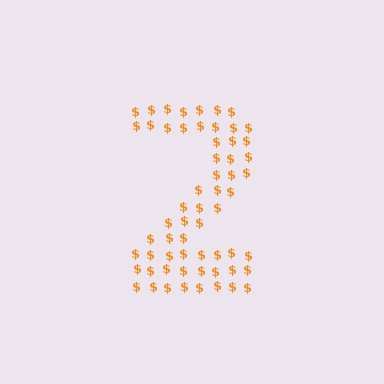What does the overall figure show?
The overall figure shows the digit 2.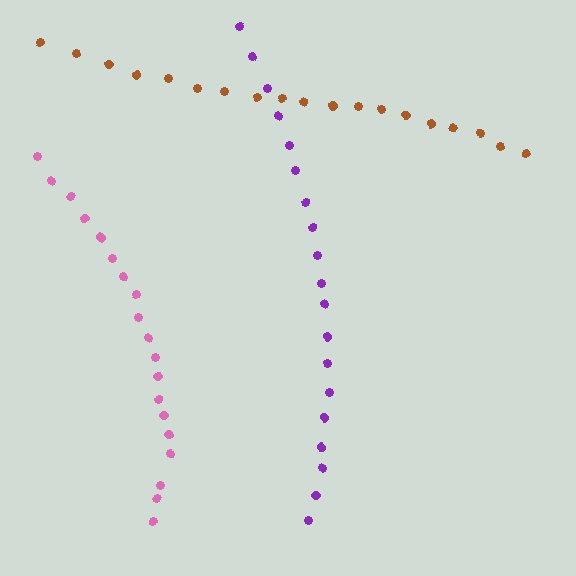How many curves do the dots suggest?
There are 3 distinct paths.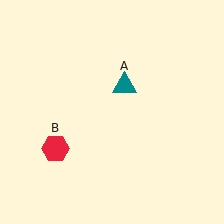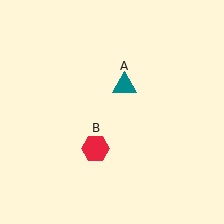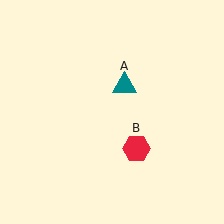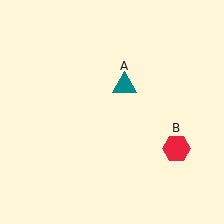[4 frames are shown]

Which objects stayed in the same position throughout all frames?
Teal triangle (object A) remained stationary.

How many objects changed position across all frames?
1 object changed position: red hexagon (object B).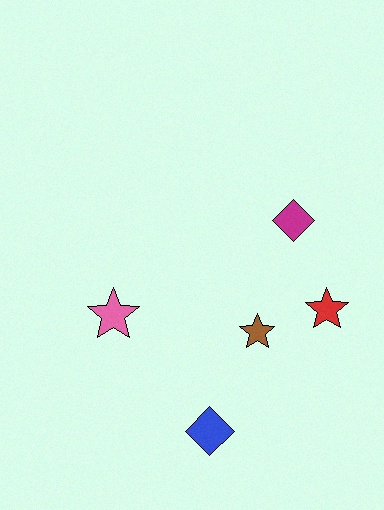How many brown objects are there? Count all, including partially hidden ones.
There is 1 brown object.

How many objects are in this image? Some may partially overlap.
There are 5 objects.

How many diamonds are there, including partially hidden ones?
There are 2 diamonds.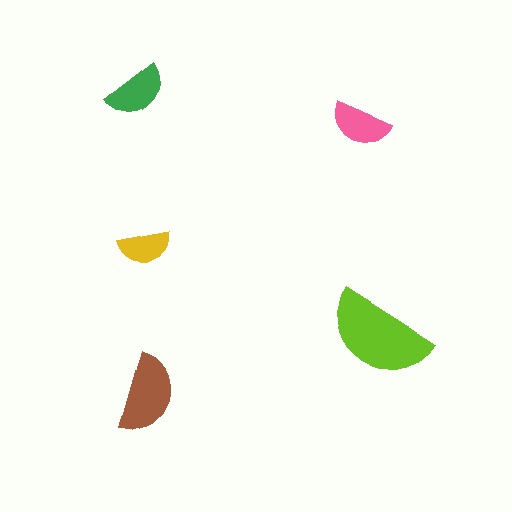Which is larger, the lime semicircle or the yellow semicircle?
The lime one.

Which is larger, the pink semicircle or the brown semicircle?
The brown one.